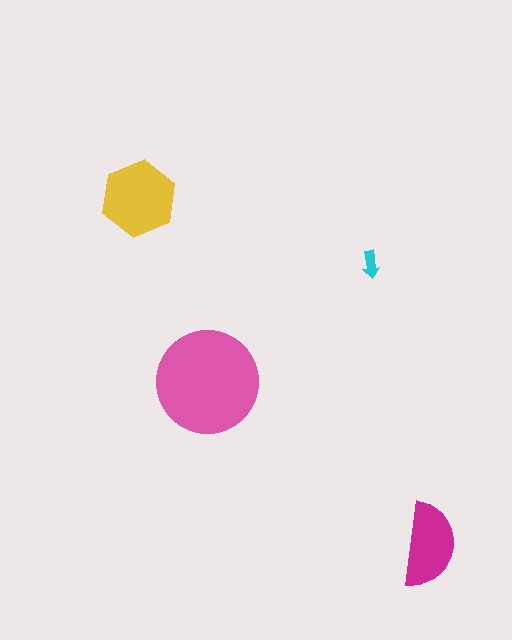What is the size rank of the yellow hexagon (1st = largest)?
2nd.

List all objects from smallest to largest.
The cyan arrow, the magenta semicircle, the yellow hexagon, the pink circle.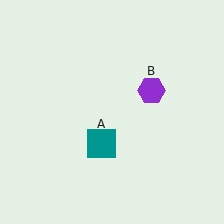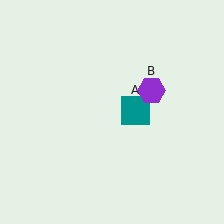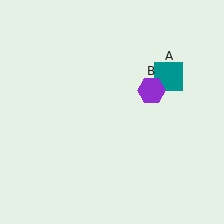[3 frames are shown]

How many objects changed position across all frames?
1 object changed position: teal square (object A).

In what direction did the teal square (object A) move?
The teal square (object A) moved up and to the right.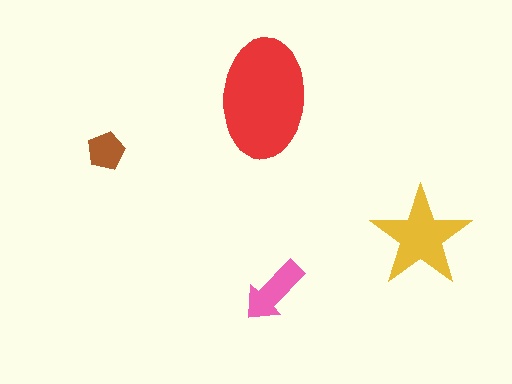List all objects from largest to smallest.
The red ellipse, the yellow star, the pink arrow, the brown pentagon.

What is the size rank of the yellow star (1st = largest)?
2nd.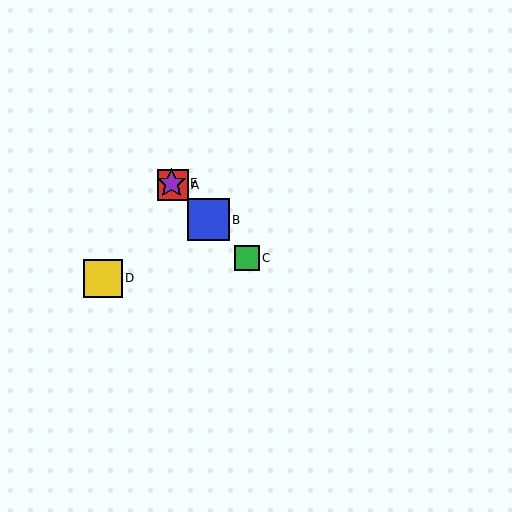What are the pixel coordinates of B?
Object B is at (208, 220).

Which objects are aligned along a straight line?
Objects A, B, C, E are aligned along a straight line.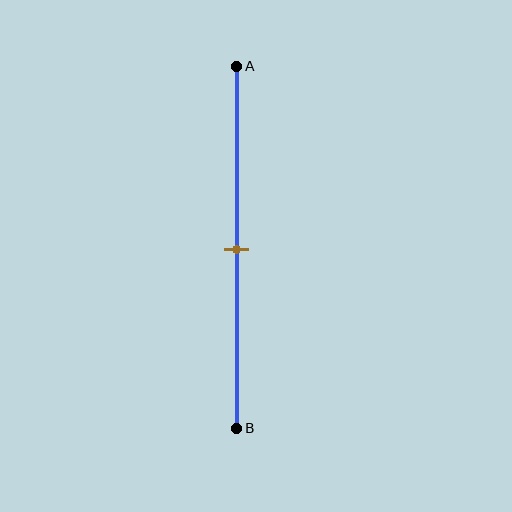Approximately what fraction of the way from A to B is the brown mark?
The brown mark is approximately 50% of the way from A to B.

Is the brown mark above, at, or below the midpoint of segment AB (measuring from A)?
The brown mark is approximately at the midpoint of segment AB.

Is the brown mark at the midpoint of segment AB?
Yes, the mark is approximately at the midpoint.